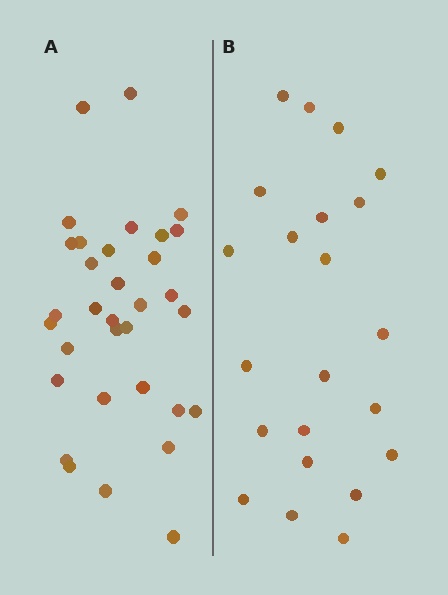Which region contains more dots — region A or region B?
Region A (the left region) has more dots.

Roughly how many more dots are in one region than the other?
Region A has roughly 12 or so more dots than region B.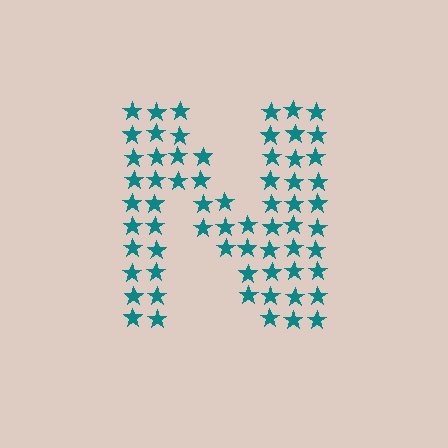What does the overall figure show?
The overall figure shows the letter N.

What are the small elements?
The small elements are stars.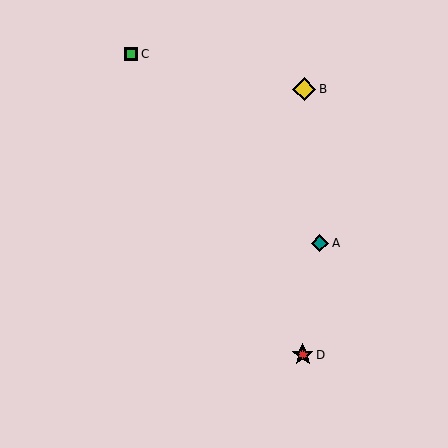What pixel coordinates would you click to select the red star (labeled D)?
Click at (303, 355) to select the red star D.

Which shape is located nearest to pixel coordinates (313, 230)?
The teal diamond (labeled A) at (320, 243) is nearest to that location.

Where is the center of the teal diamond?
The center of the teal diamond is at (320, 243).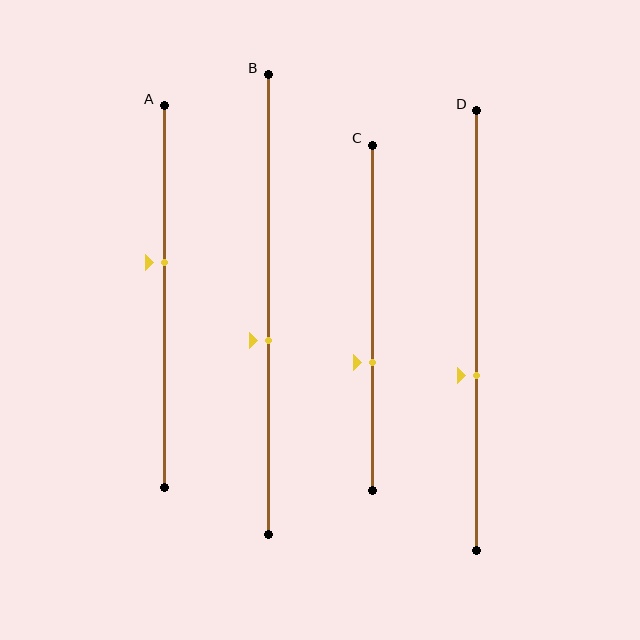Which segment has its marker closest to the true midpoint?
Segment B has its marker closest to the true midpoint.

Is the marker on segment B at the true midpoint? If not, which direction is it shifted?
No, the marker on segment B is shifted downward by about 8% of the segment length.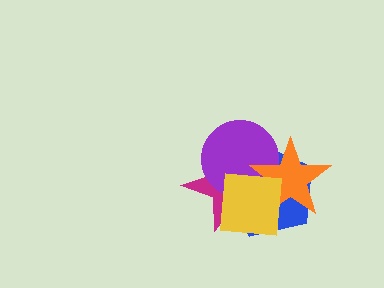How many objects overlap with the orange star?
4 objects overlap with the orange star.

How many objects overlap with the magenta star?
4 objects overlap with the magenta star.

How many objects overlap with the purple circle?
4 objects overlap with the purple circle.